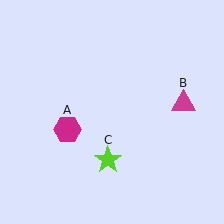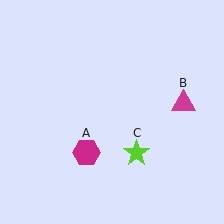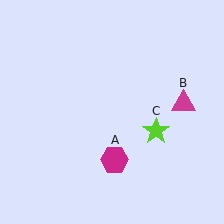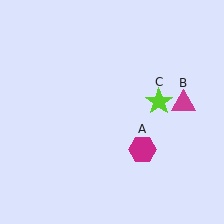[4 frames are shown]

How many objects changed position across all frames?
2 objects changed position: magenta hexagon (object A), lime star (object C).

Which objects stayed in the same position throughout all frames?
Magenta triangle (object B) remained stationary.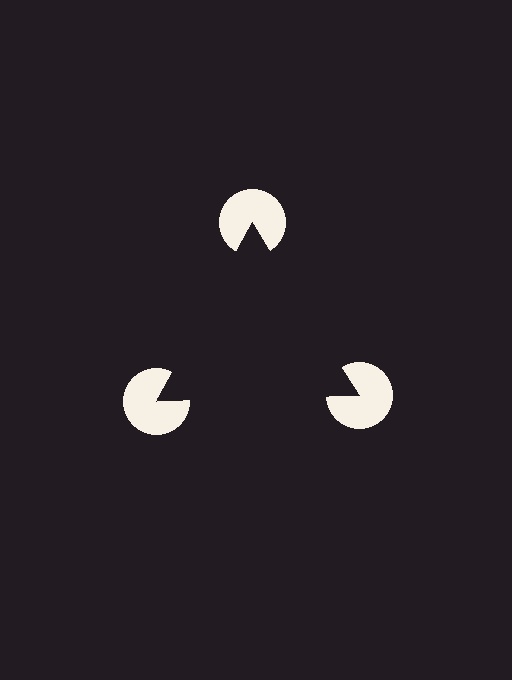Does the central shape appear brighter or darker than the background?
It typically appears slightly darker than the background, even though no actual brightness change is drawn.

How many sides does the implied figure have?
3 sides.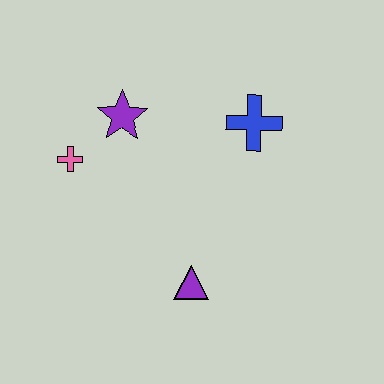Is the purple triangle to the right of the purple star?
Yes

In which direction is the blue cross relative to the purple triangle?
The blue cross is above the purple triangle.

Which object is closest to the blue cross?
The purple star is closest to the blue cross.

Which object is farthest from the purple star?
The purple triangle is farthest from the purple star.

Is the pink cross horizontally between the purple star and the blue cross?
No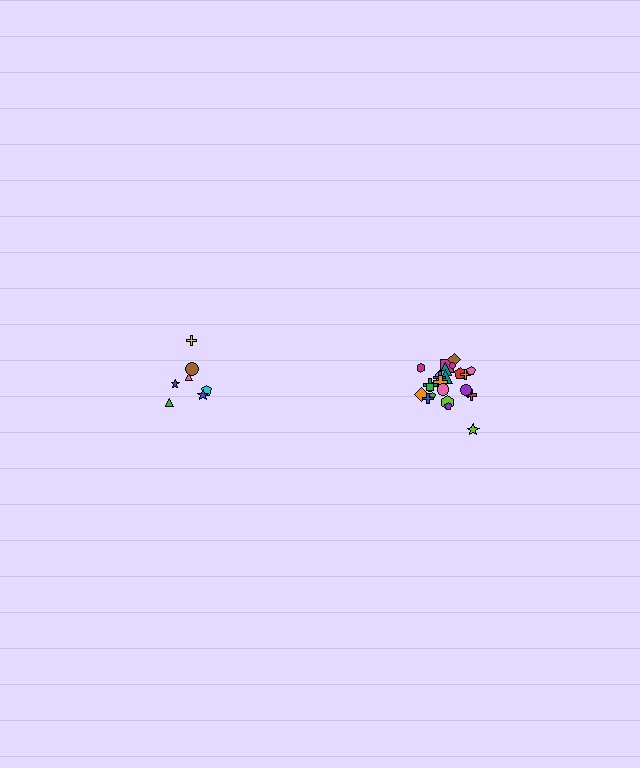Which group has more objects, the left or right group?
The right group.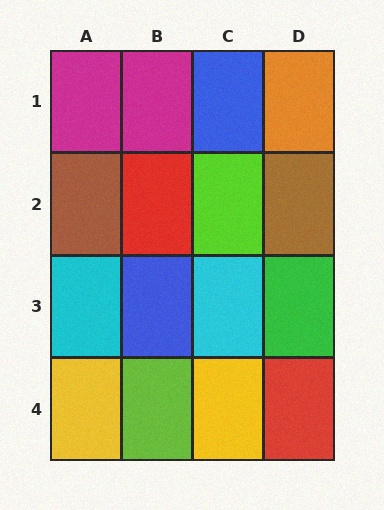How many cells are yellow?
2 cells are yellow.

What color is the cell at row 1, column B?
Magenta.